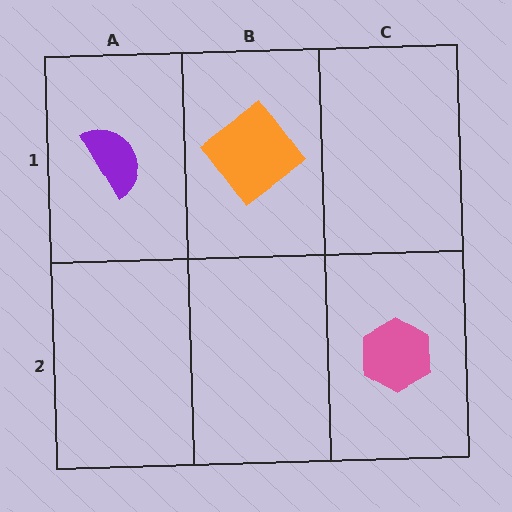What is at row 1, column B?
An orange diamond.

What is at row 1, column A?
A purple semicircle.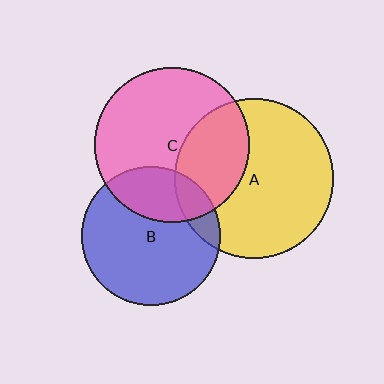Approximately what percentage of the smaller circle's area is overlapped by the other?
Approximately 30%.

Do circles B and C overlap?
Yes.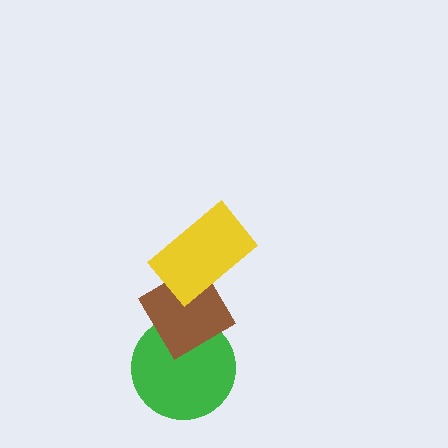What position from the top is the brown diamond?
The brown diamond is 2nd from the top.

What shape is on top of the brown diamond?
The yellow rectangle is on top of the brown diamond.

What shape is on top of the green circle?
The brown diamond is on top of the green circle.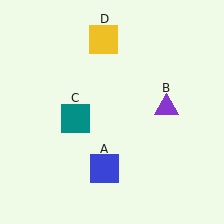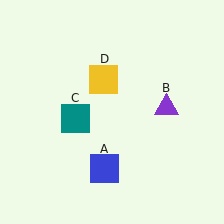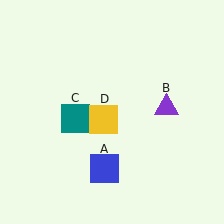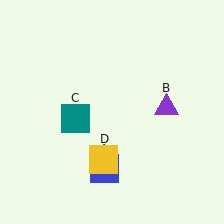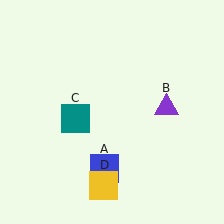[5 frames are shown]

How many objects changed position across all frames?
1 object changed position: yellow square (object D).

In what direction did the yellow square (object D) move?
The yellow square (object D) moved down.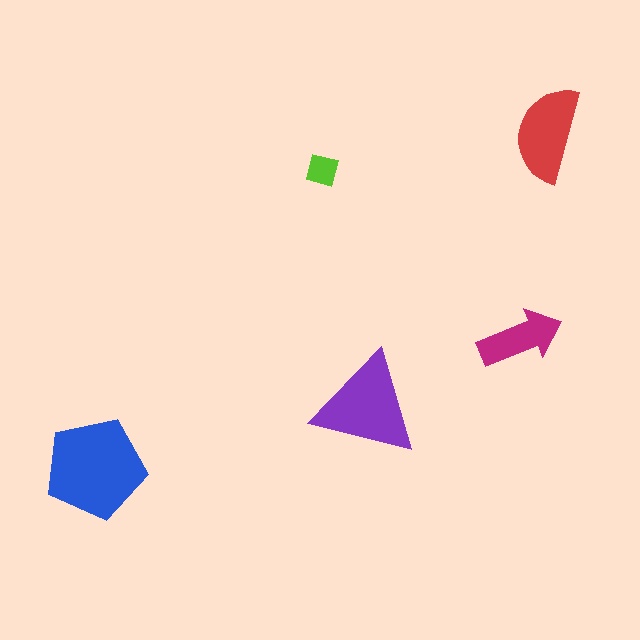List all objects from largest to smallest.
The blue pentagon, the purple triangle, the red semicircle, the magenta arrow, the lime square.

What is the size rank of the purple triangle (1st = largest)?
2nd.